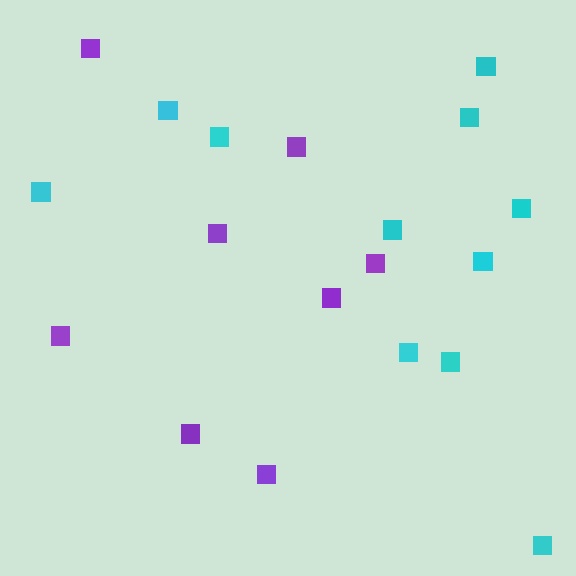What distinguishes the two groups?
There are 2 groups: one group of cyan squares (11) and one group of purple squares (8).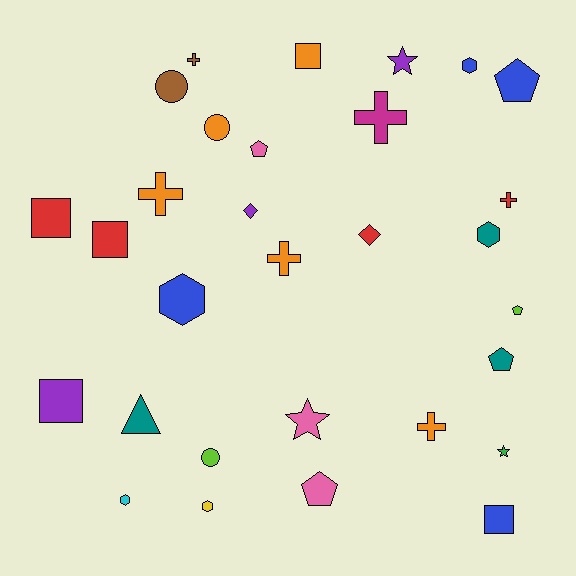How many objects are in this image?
There are 30 objects.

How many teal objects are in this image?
There are 3 teal objects.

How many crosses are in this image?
There are 6 crosses.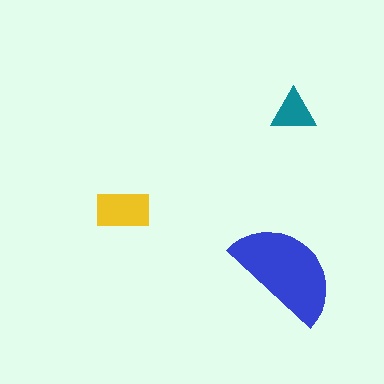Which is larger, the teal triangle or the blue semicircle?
The blue semicircle.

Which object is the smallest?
The teal triangle.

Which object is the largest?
The blue semicircle.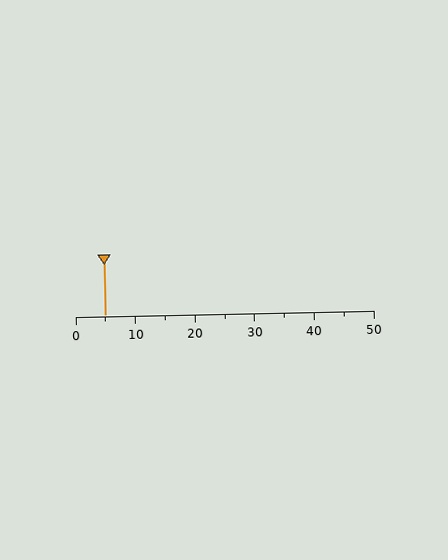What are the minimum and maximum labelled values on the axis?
The axis runs from 0 to 50.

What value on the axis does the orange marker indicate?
The marker indicates approximately 5.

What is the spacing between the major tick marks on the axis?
The major ticks are spaced 10 apart.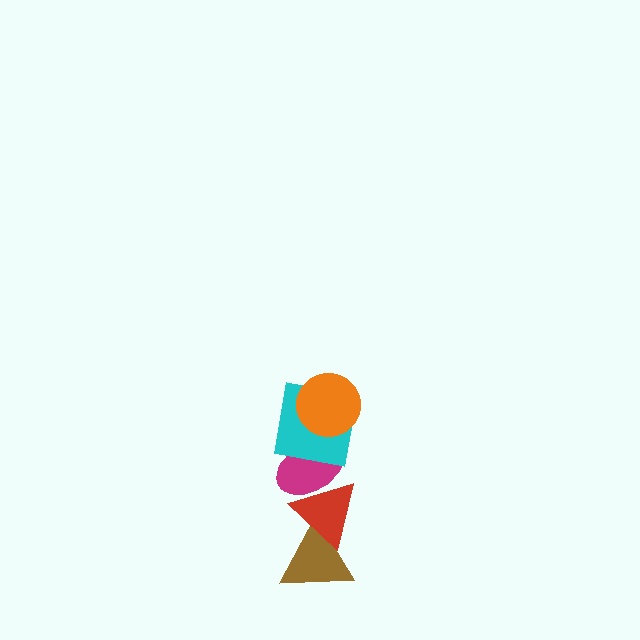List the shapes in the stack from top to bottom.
From top to bottom: the orange circle, the cyan square, the magenta ellipse, the red triangle, the brown triangle.